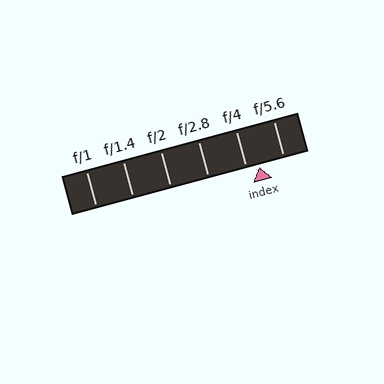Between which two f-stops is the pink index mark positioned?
The index mark is between f/4 and f/5.6.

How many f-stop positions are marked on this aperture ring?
There are 6 f-stop positions marked.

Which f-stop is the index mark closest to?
The index mark is closest to f/4.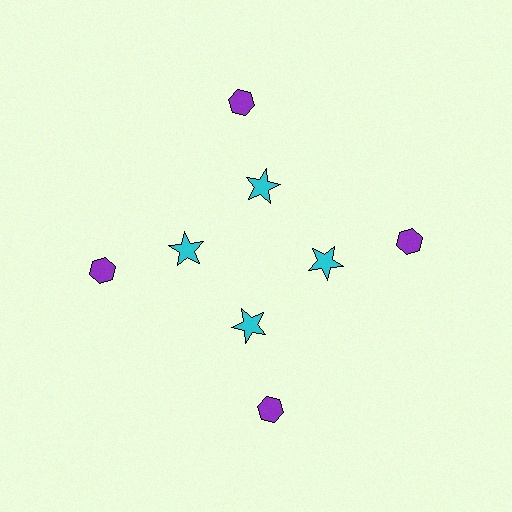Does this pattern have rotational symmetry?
Yes, this pattern has 4-fold rotational symmetry. It looks the same after rotating 90 degrees around the center.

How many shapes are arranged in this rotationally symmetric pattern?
There are 8 shapes, arranged in 4 groups of 2.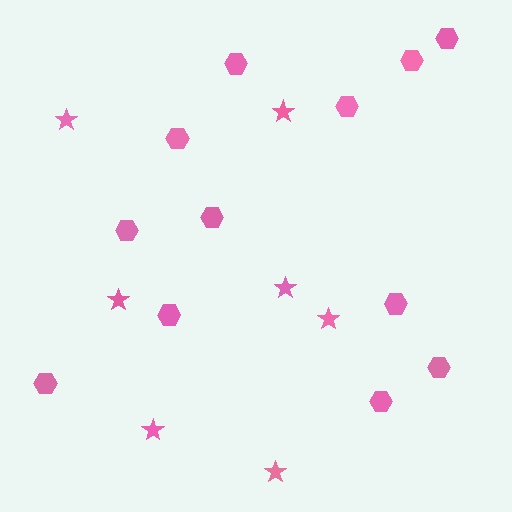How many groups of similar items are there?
There are 2 groups: one group of hexagons (12) and one group of stars (7).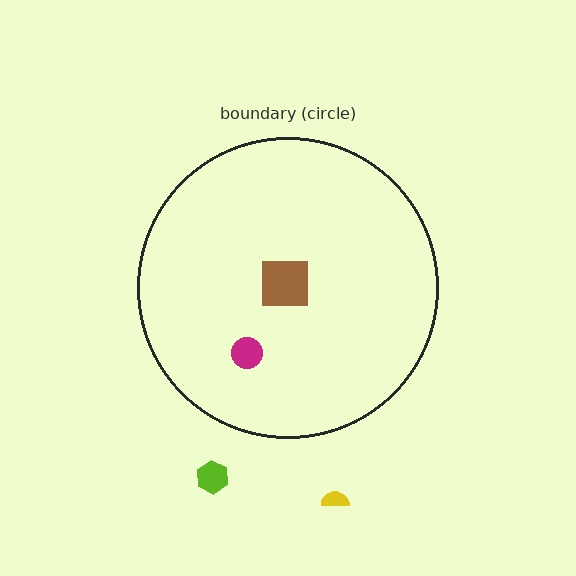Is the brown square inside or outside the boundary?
Inside.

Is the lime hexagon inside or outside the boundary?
Outside.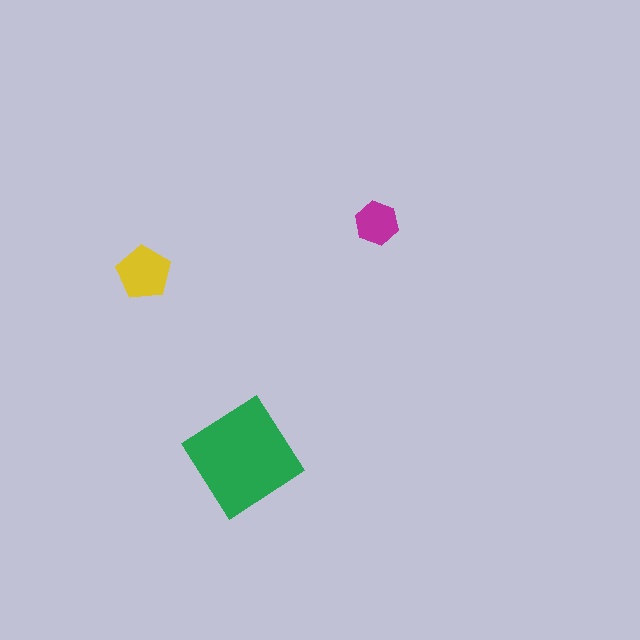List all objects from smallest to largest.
The magenta hexagon, the yellow pentagon, the green diamond.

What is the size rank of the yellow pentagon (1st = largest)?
2nd.